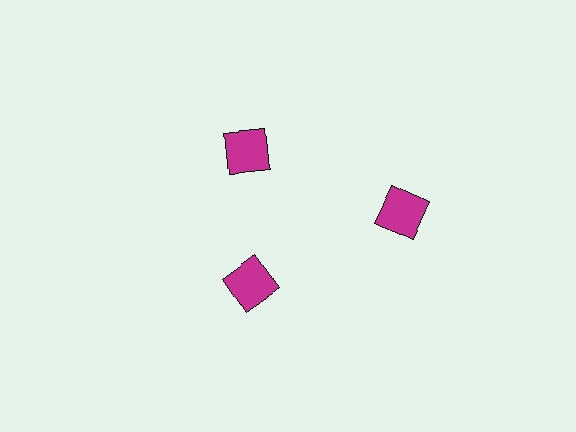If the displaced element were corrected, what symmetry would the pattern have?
It would have 3-fold rotational symmetry — the pattern would map onto itself every 120 degrees.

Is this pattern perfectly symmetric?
No. The 3 magenta squares are arranged in a ring, but one element near the 3 o'clock position is pushed outward from the center, breaking the 3-fold rotational symmetry.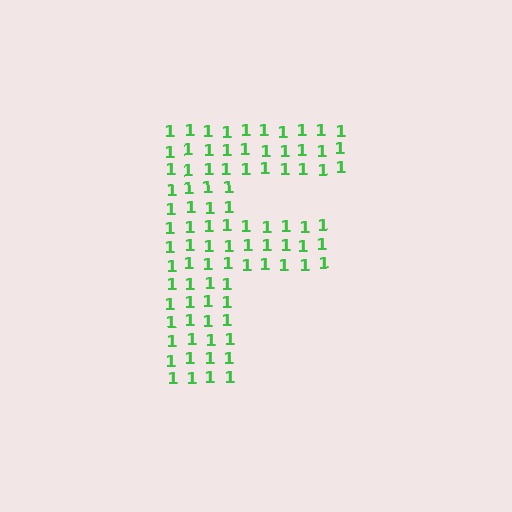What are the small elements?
The small elements are digit 1's.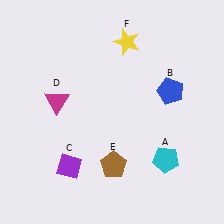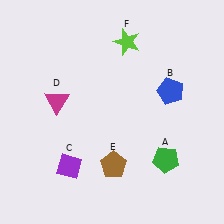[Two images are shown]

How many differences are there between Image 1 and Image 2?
There are 2 differences between the two images.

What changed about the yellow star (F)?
In Image 1, F is yellow. In Image 2, it changed to lime.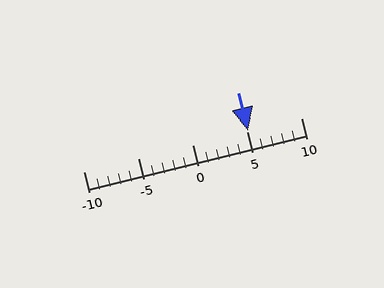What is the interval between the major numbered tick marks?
The major tick marks are spaced 5 units apart.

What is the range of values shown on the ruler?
The ruler shows values from -10 to 10.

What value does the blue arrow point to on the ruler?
The blue arrow points to approximately 5.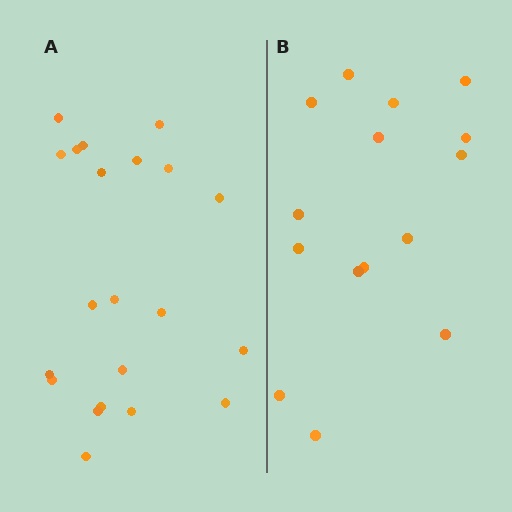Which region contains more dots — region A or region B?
Region A (the left region) has more dots.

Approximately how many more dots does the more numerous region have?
Region A has about 6 more dots than region B.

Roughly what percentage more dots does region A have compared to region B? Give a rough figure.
About 40% more.